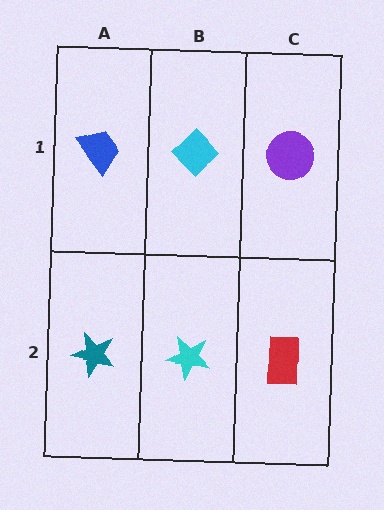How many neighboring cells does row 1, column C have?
2.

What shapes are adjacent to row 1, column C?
A red rectangle (row 2, column C), a cyan diamond (row 1, column B).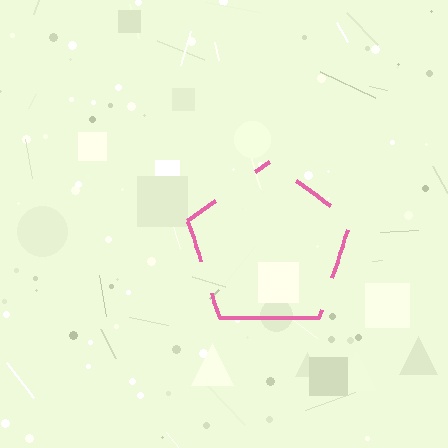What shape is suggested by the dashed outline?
The dashed outline suggests a pentagon.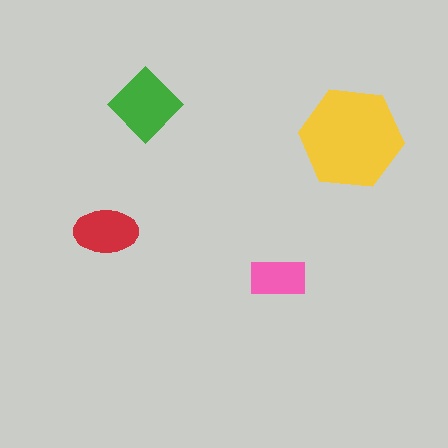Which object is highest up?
The green diamond is topmost.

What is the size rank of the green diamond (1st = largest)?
2nd.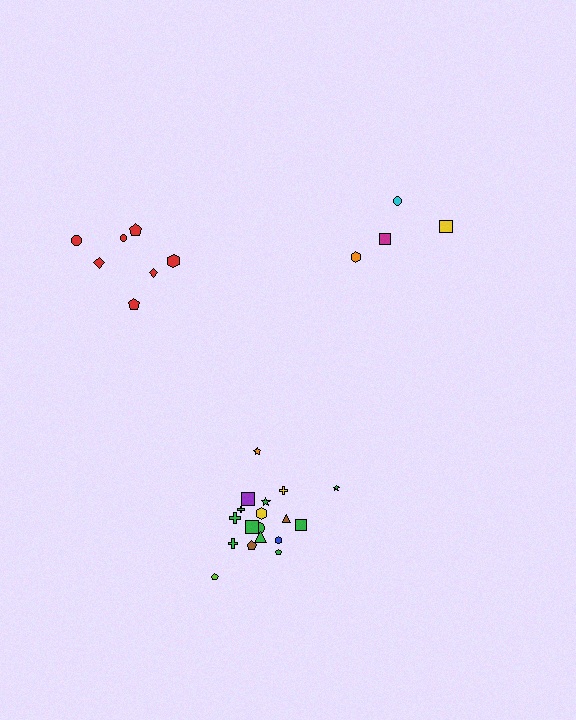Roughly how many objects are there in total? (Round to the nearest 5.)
Roughly 30 objects in total.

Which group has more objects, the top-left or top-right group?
The top-left group.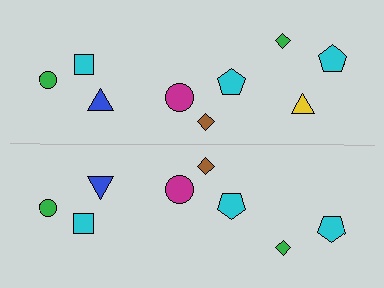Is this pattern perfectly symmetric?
No, the pattern is not perfectly symmetric. A yellow triangle is missing from the bottom side.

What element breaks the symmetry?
A yellow triangle is missing from the bottom side.